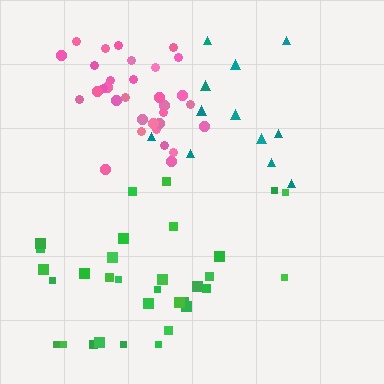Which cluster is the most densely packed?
Pink.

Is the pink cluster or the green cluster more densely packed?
Pink.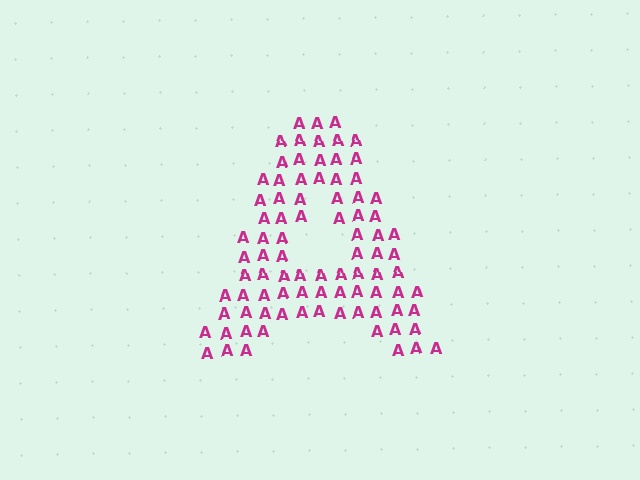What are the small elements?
The small elements are letter A's.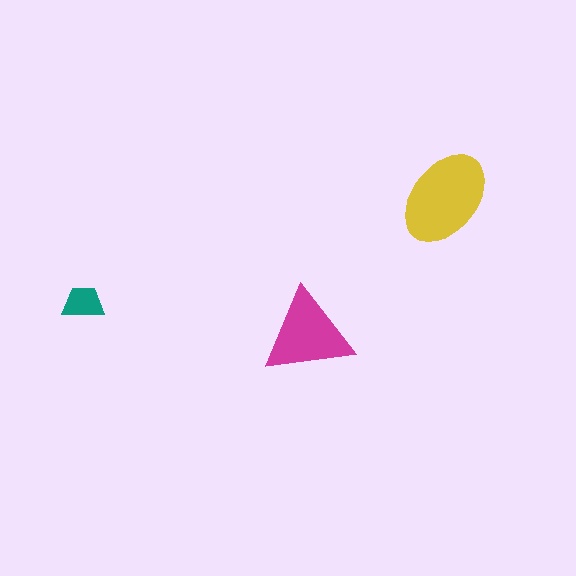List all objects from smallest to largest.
The teal trapezoid, the magenta triangle, the yellow ellipse.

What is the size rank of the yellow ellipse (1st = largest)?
1st.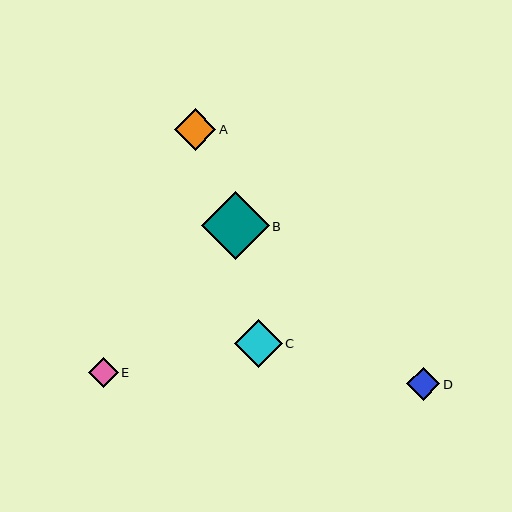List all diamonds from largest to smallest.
From largest to smallest: B, C, A, D, E.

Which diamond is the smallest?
Diamond E is the smallest with a size of approximately 29 pixels.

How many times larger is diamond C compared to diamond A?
Diamond C is approximately 1.2 times the size of diamond A.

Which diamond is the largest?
Diamond B is the largest with a size of approximately 68 pixels.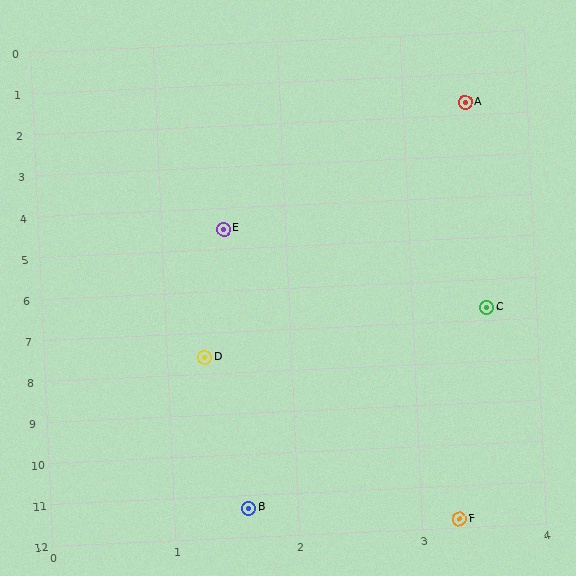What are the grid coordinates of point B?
Point B is at approximately (1.6, 11.3).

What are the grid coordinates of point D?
Point D is at approximately (1.3, 7.6).